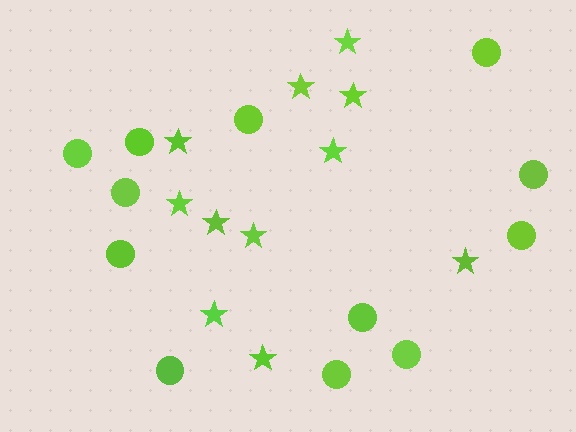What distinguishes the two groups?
There are 2 groups: one group of circles (12) and one group of stars (11).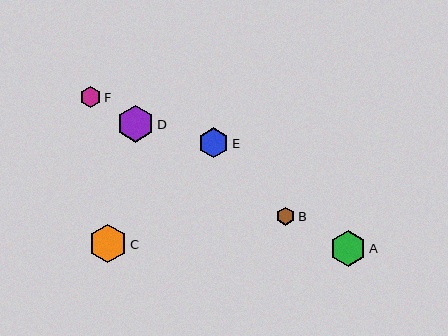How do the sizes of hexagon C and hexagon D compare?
Hexagon C and hexagon D are approximately the same size.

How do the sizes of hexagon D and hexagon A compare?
Hexagon D and hexagon A are approximately the same size.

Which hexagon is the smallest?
Hexagon B is the smallest with a size of approximately 18 pixels.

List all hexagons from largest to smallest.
From largest to smallest: C, D, A, E, F, B.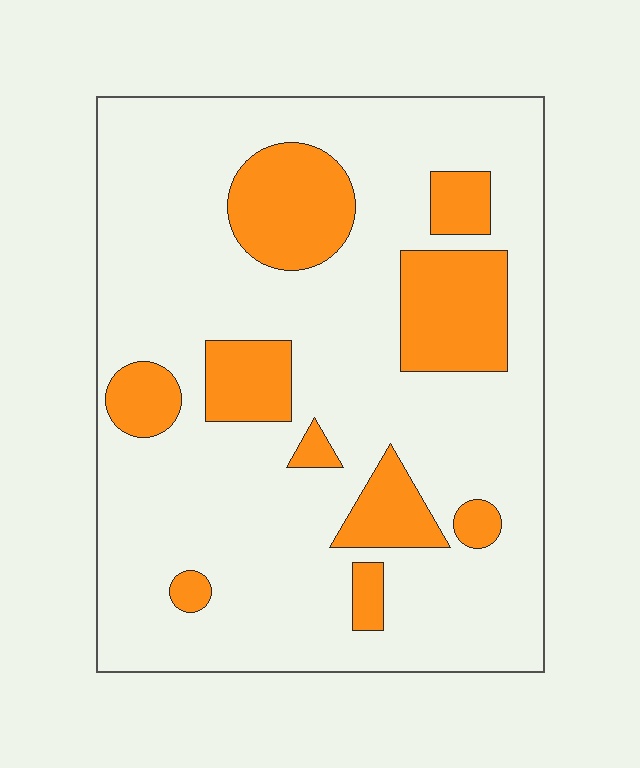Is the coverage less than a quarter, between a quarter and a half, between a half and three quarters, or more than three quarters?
Less than a quarter.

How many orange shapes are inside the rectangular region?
10.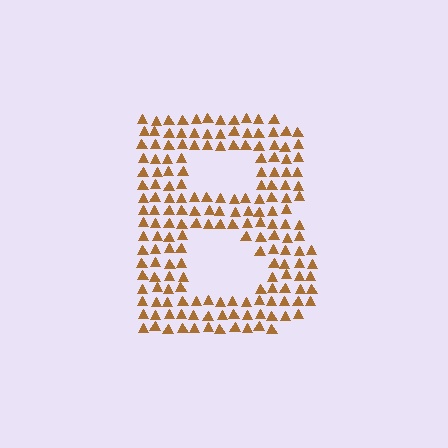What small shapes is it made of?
It is made of small triangles.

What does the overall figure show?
The overall figure shows the letter B.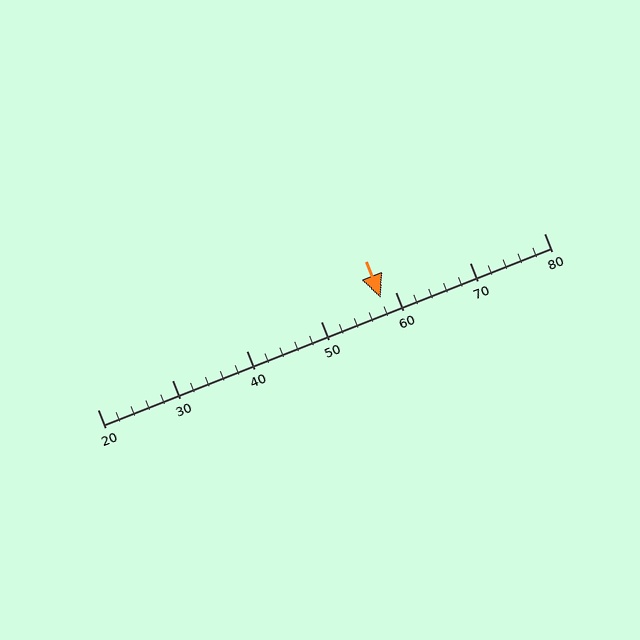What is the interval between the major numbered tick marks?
The major tick marks are spaced 10 units apart.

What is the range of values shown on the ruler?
The ruler shows values from 20 to 80.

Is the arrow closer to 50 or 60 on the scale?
The arrow is closer to 60.